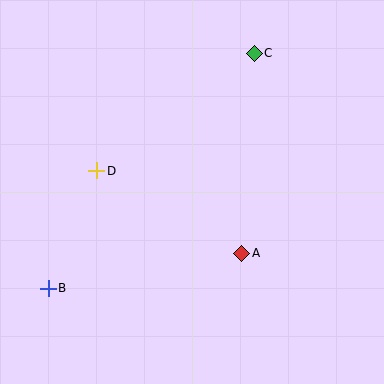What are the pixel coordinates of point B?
Point B is at (48, 288).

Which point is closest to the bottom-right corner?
Point A is closest to the bottom-right corner.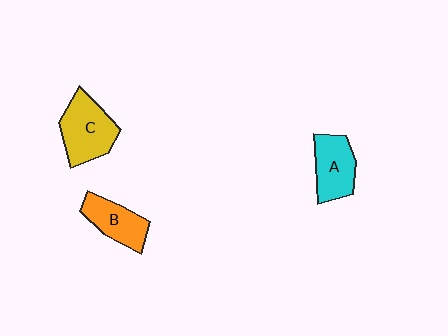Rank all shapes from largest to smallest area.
From largest to smallest: C (yellow), A (cyan), B (orange).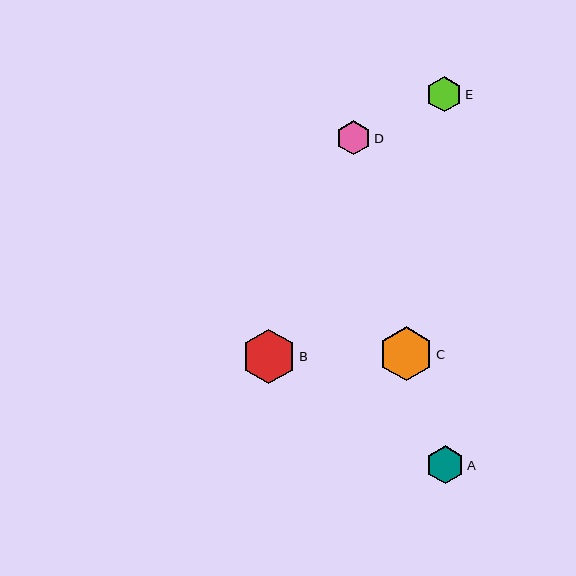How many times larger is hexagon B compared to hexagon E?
Hexagon B is approximately 1.5 times the size of hexagon E.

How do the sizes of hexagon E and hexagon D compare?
Hexagon E and hexagon D are approximately the same size.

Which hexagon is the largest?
Hexagon B is the largest with a size of approximately 55 pixels.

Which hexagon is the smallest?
Hexagon D is the smallest with a size of approximately 34 pixels.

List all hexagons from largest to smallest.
From largest to smallest: B, C, A, E, D.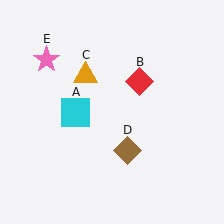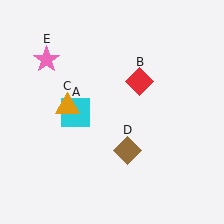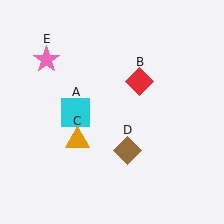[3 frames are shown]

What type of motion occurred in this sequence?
The orange triangle (object C) rotated counterclockwise around the center of the scene.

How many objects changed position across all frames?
1 object changed position: orange triangle (object C).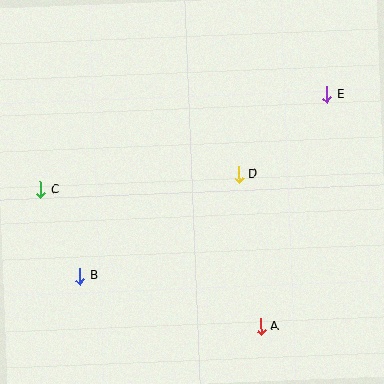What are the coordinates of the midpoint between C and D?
The midpoint between C and D is at (140, 182).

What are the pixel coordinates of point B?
Point B is at (80, 276).